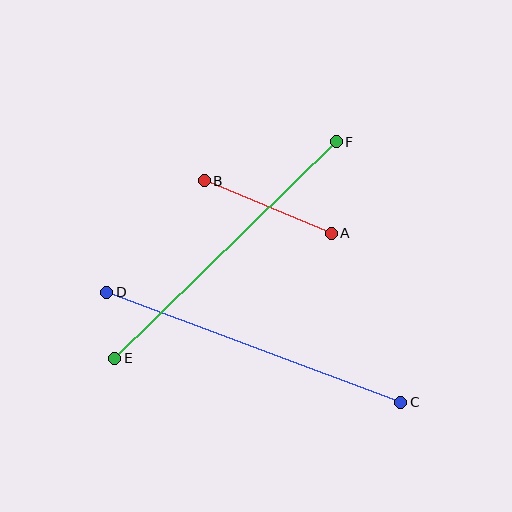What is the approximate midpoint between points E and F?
The midpoint is at approximately (225, 250) pixels.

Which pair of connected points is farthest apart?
Points C and D are farthest apart.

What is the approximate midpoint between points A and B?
The midpoint is at approximately (268, 207) pixels.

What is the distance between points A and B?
The distance is approximately 137 pixels.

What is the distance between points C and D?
The distance is approximately 314 pixels.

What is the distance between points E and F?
The distance is approximately 310 pixels.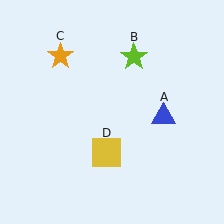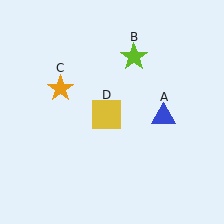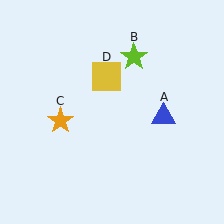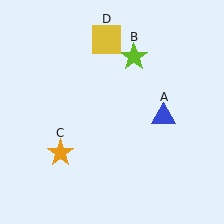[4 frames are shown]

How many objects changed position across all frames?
2 objects changed position: orange star (object C), yellow square (object D).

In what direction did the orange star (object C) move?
The orange star (object C) moved down.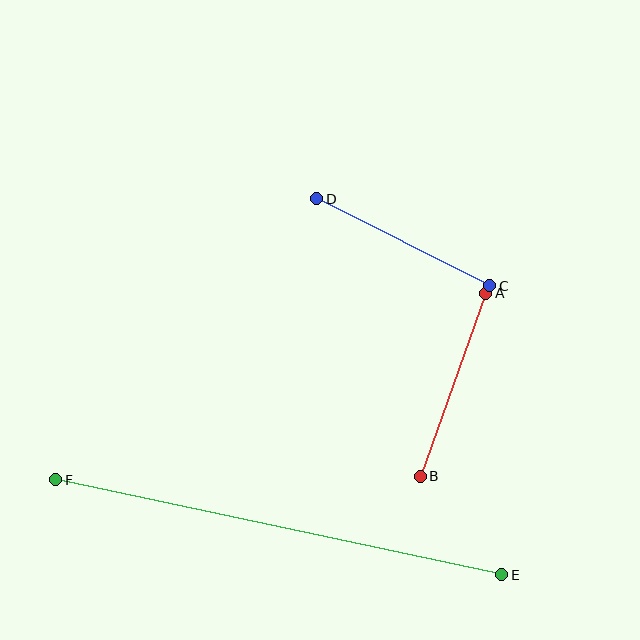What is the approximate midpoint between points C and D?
The midpoint is at approximately (403, 242) pixels.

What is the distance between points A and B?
The distance is approximately 194 pixels.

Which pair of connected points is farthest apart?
Points E and F are farthest apart.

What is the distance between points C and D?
The distance is approximately 193 pixels.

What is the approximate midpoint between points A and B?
The midpoint is at approximately (453, 385) pixels.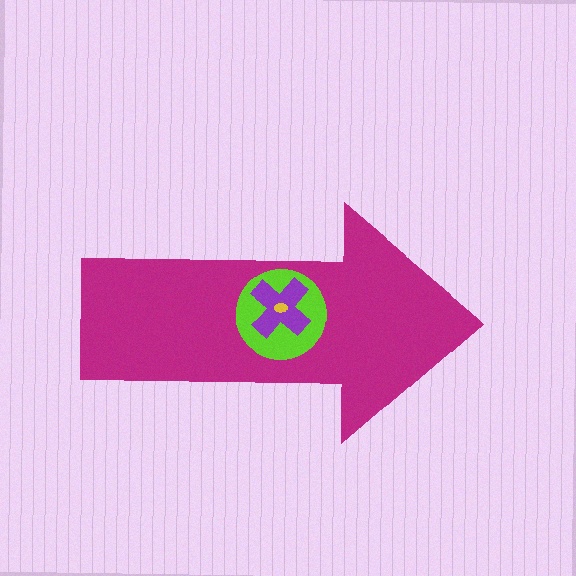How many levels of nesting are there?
4.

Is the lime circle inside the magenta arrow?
Yes.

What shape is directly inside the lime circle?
The purple cross.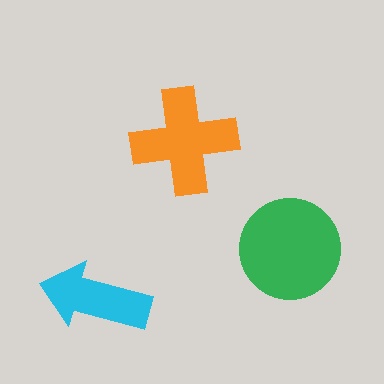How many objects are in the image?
There are 3 objects in the image.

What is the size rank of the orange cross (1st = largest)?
2nd.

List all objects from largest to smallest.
The green circle, the orange cross, the cyan arrow.